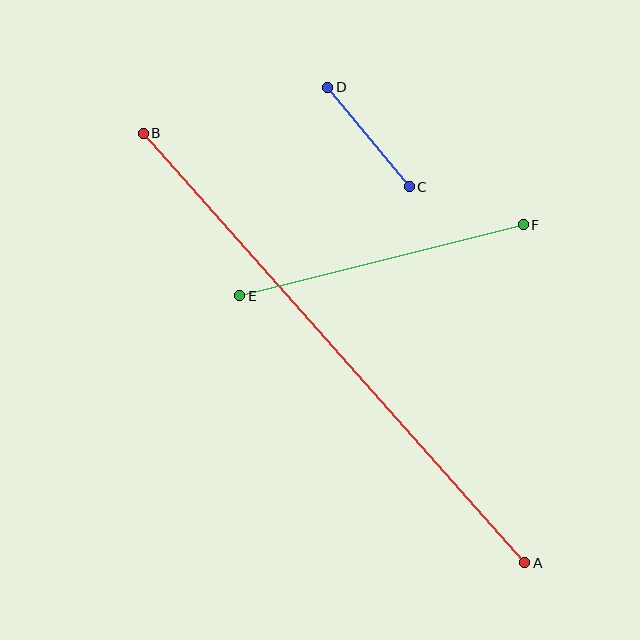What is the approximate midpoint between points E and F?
The midpoint is at approximately (382, 260) pixels.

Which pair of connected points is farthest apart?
Points A and B are farthest apart.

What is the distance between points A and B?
The distance is approximately 575 pixels.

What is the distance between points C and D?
The distance is approximately 129 pixels.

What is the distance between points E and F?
The distance is approximately 292 pixels.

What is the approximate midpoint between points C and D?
The midpoint is at approximately (369, 137) pixels.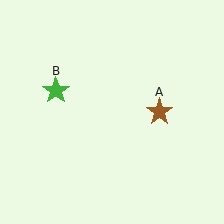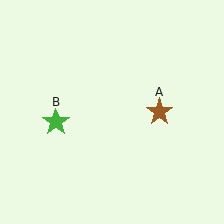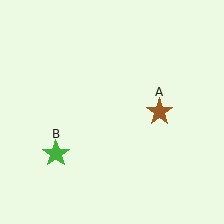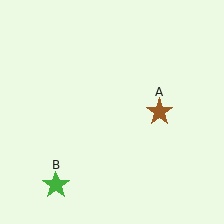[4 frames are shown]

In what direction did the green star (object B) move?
The green star (object B) moved down.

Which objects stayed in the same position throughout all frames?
Brown star (object A) remained stationary.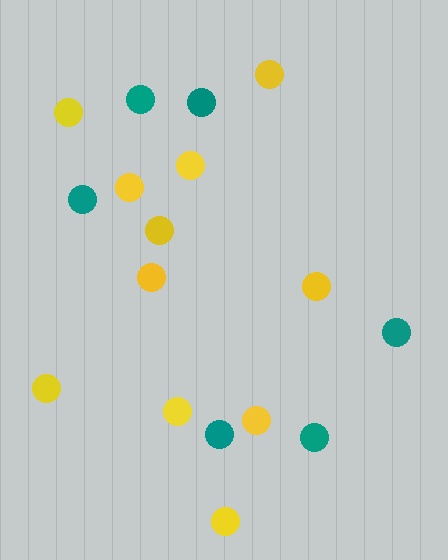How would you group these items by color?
There are 2 groups: one group of teal circles (6) and one group of yellow circles (11).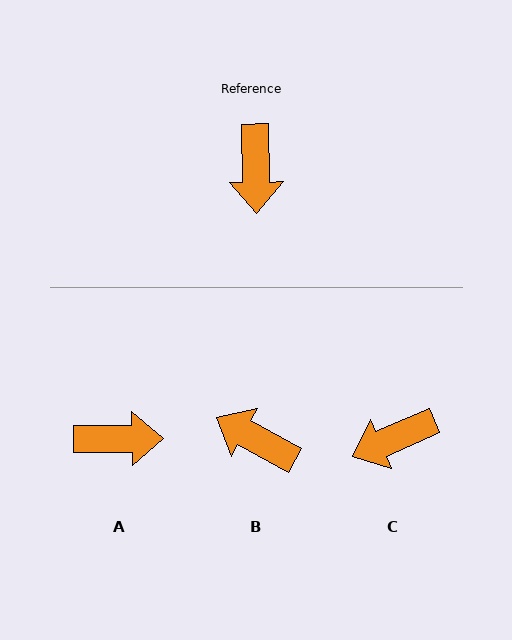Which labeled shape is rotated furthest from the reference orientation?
B, about 120 degrees away.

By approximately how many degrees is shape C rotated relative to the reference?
Approximately 67 degrees clockwise.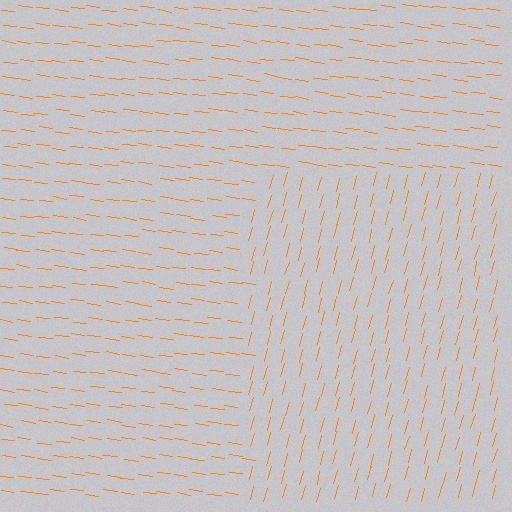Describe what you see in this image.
The image is filled with small orange line segments. A rectangle region in the image has lines oriented differently from the surrounding lines, creating a visible texture boundary.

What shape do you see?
I see a rectangle.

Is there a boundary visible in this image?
Yes, there is a texture boundary formed by a change in line orientation.